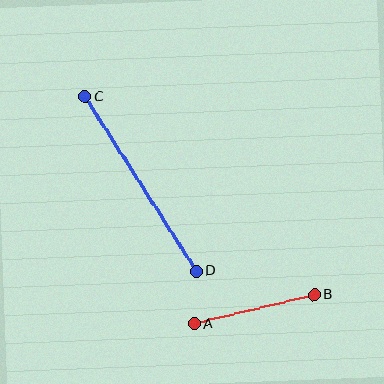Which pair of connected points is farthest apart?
Points C and D are farthest apart.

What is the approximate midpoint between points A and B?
The midpoint is at approximately (254, 309) pixels.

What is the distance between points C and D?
The distance is approximately 207 pixels.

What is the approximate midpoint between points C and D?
The midpoint is at approximately (140, 184) pixels.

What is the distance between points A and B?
The distance is approximately 124 pixels.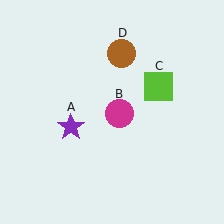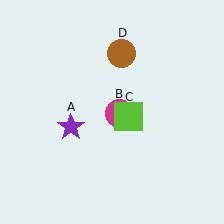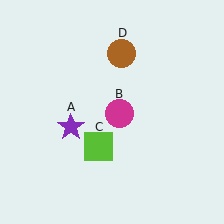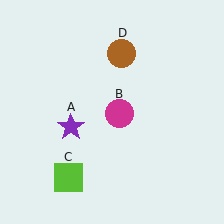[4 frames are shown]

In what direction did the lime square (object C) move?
The lime square (object C) moved down and to the left.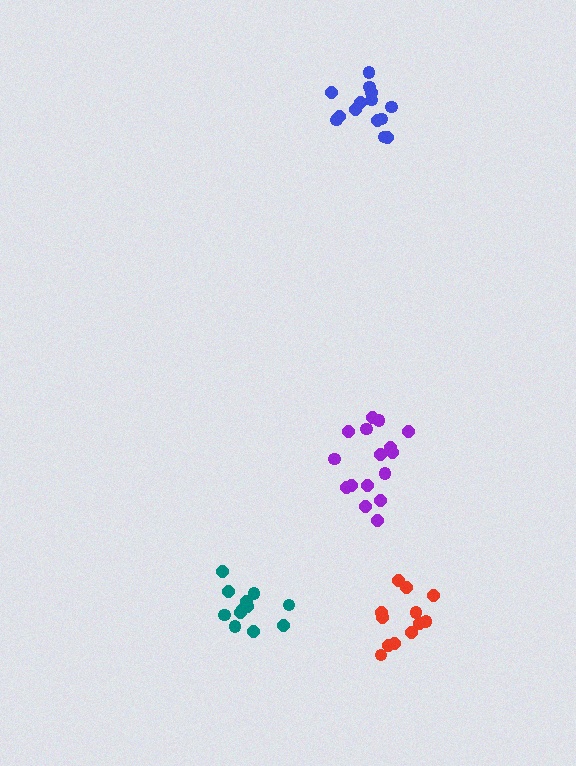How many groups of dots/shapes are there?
There are 4 groups.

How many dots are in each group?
Group 1: 14 dots, Group 2: 12 dots, Group 3: 16 dots, Group 4: 12 dots (54 total).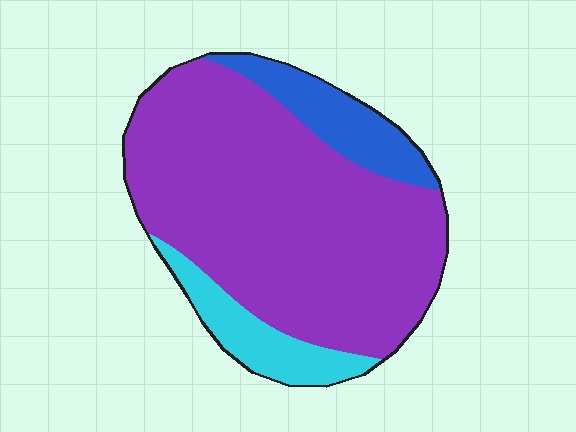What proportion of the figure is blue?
Blue covers 13% of the figure.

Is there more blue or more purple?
Purple.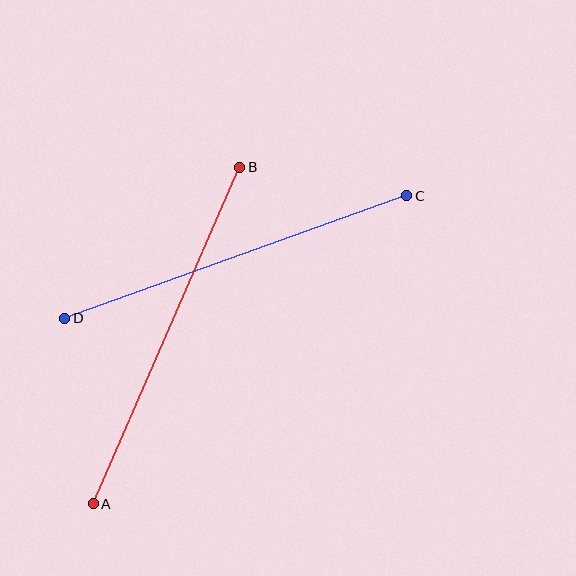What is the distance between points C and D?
The distance is approximately 363 pixels.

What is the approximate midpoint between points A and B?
The midpoint is at approximately (167, 335) pixels.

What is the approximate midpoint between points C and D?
The midpoint is at approximately (236, 257) pixels.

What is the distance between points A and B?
The distance is approximately 367 pixels.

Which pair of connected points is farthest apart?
Points A and B are farthest apart.